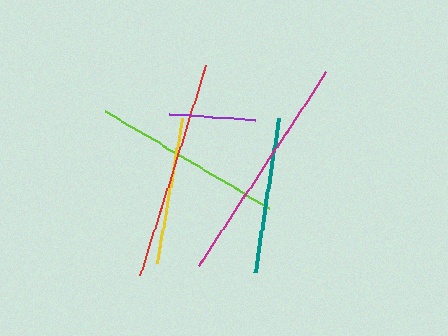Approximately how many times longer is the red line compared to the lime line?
The red line is approximately 1.2 times the length of the lime line.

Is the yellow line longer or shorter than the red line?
The red line is longer than the yellow line.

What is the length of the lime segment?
The lime segment is approximately 191 pixels long.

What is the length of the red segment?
The red segment is approximately 221 pixels long.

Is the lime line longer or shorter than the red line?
The red line is longer than the lime line.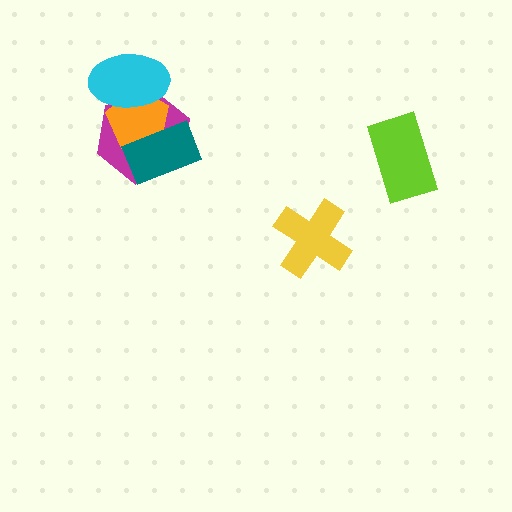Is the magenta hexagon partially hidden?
Yes, it is partially covered by another shape.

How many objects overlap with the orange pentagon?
3 objects overlap with the orange pentagon.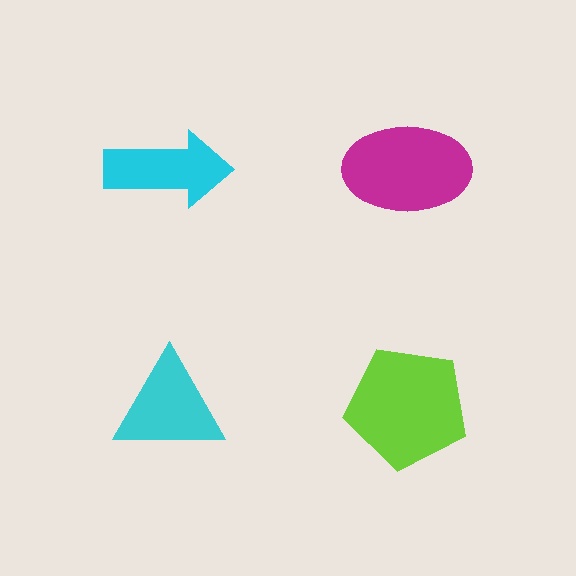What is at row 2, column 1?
A cyan triangle.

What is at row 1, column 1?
A cyan arrow.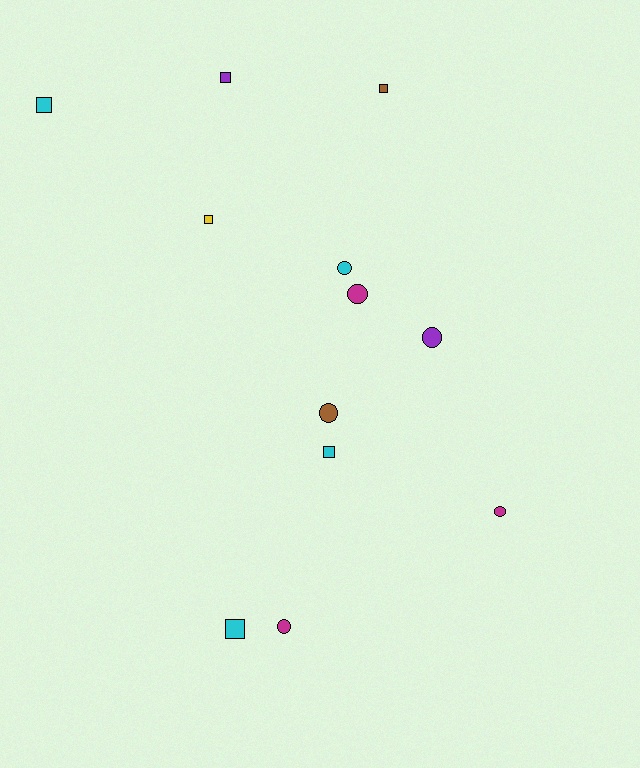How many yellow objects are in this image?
There is 1 yellow object.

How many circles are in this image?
There are 6 circles.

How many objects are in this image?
There are 12 objects.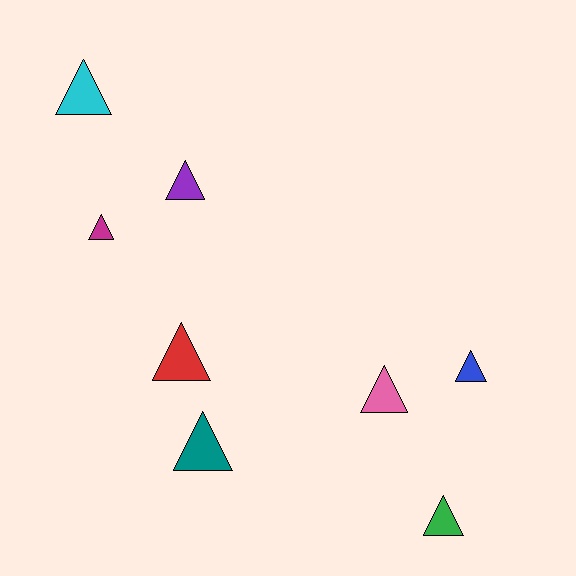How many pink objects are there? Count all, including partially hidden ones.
There is 1 pink object.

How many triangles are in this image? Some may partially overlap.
There are 8 triangles.